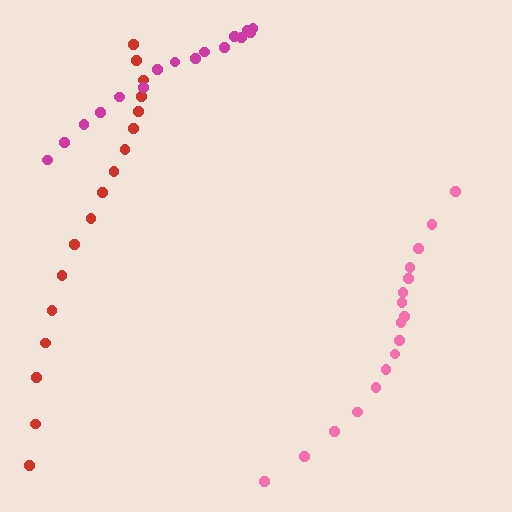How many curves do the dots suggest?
There are 3 distinct paths.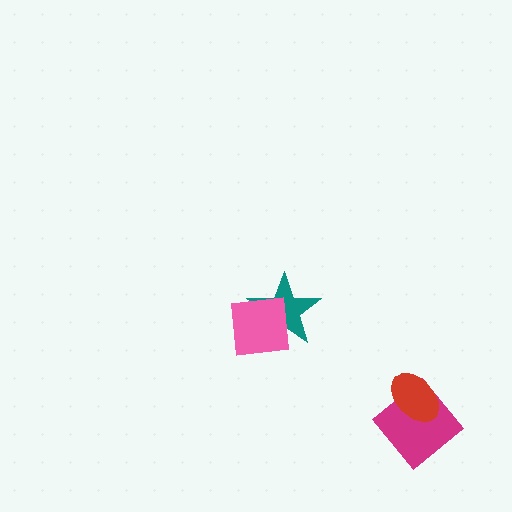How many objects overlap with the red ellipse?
1 object overlaps with the red ellipse.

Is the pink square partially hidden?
No, no other shape covers it.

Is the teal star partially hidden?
Yes, it is partially covered by another shape.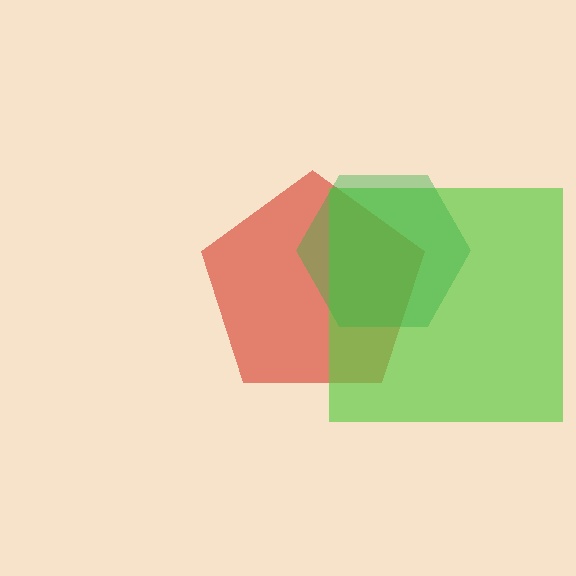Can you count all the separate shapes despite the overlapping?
Yes, there are 3 separate shapes.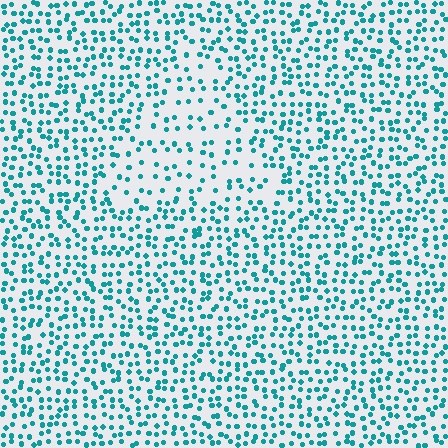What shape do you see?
I see a triangle.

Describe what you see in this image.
The image contains small teal elements arranged at two different densities. A triangle-shaped region is visible where the elements are less densely packed than the surrounding area.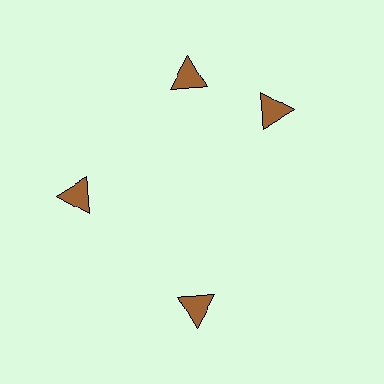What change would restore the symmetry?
The symmetry would be restored by rotating it back into even spacing with its neighbors so that all 4 triangles sit at equal angles and equal distance from the center.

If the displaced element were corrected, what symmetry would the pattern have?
It would have 4-fold rotational symmetry — the pattern would map onto itself every 90 degrees.